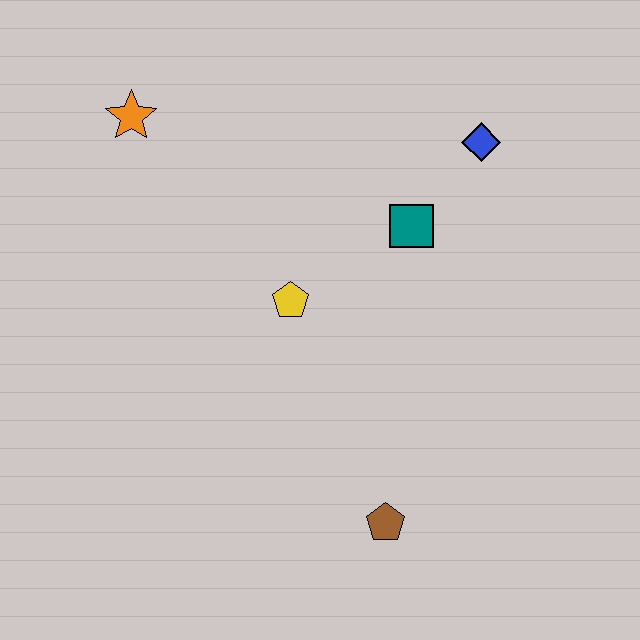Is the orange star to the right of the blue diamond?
No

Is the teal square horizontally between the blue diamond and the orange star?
Yes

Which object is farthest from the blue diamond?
The brown pentagon is farthest from the blue diamond.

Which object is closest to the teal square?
The blue diamond is closest to the teal square.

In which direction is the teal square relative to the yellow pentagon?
The teal square is to the right of the yellow pentagon.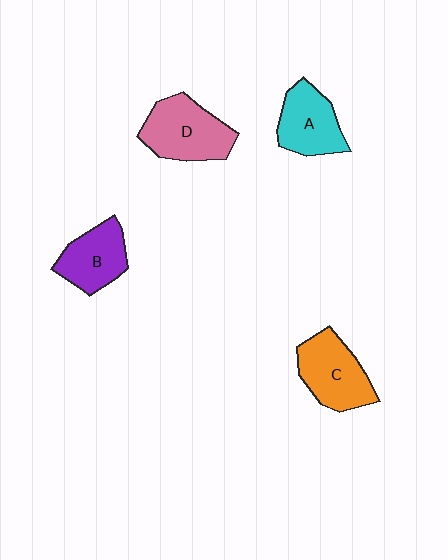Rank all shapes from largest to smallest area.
From largest to smallest: D (pink), C (orange), A (cyan), B (purple).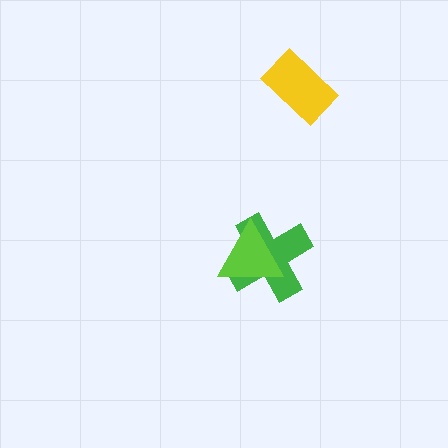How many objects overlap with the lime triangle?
1 object overlaps with the lime triangle.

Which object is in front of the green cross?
The lime triangle is in front of the green cross.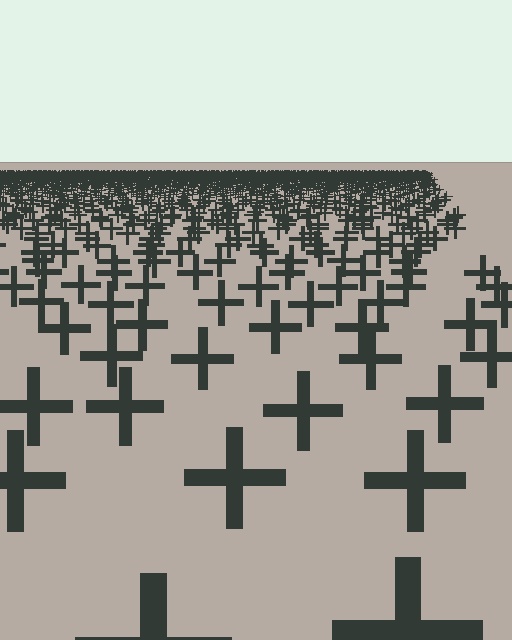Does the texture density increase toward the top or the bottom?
Density increases toward the top.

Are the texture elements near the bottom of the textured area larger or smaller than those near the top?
Larger. Near the bottom, elements are closer to the viewer and appear at a bigger on-screen size.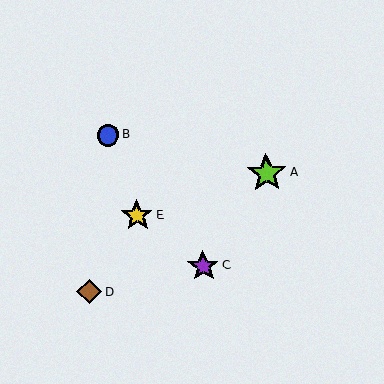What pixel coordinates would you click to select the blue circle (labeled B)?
Click at (108, 135) to select the blue circle B.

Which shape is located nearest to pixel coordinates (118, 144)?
The blue circle (labeled B) at (108, 135) is nearest to that location.